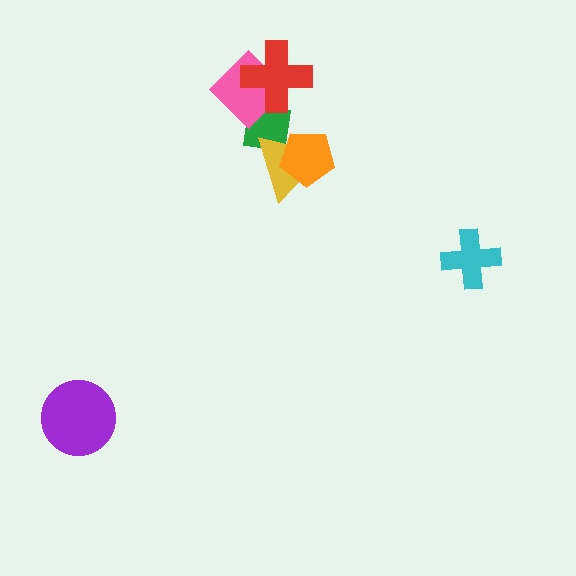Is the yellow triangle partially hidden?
Yes, it is partially covered by another shape.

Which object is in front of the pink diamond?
The red cross is in front of the pink diamond.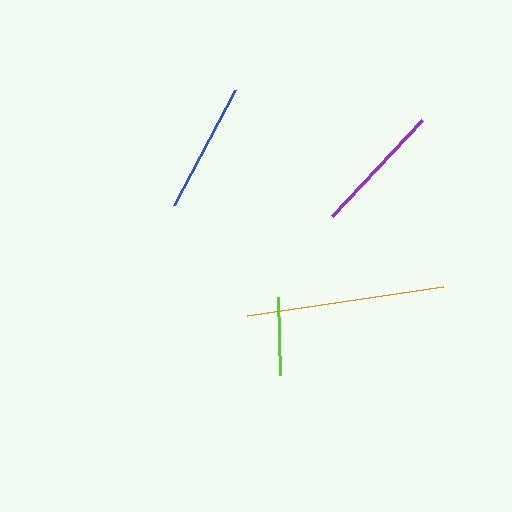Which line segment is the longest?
The orange line is the longest at approximately 198 pixels.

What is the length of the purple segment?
The purple segment is approximately 132 pixels long.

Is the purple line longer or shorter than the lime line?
The purple line is longer than the lime line.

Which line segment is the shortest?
The lime line is the shortest at approximately 79 pixels.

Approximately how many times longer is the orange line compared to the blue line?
The orange line is approximately 1.5 times the length of the blue line.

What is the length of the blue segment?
The blue segment is approximately 131 pixels long.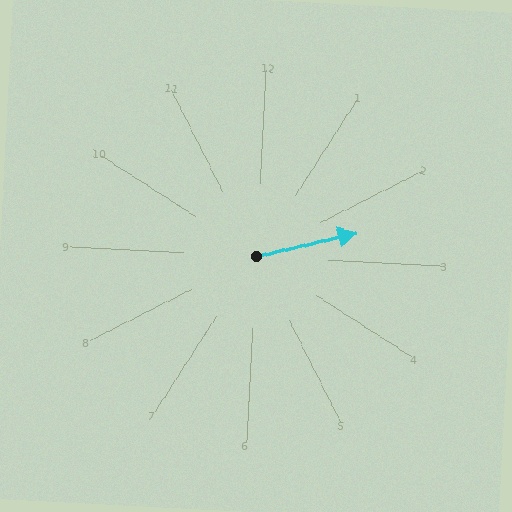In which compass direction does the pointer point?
East.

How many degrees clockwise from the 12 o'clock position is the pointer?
Approximately 74 degrees.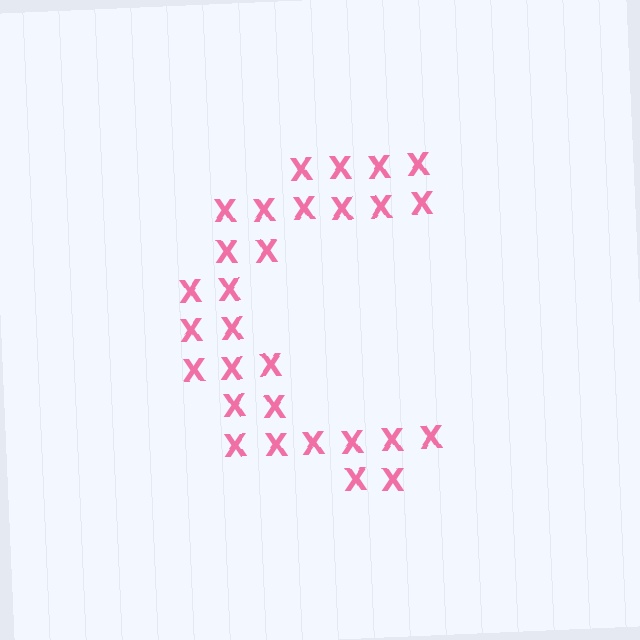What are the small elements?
The small elements are letter X's.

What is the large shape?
The large shape is the letter C.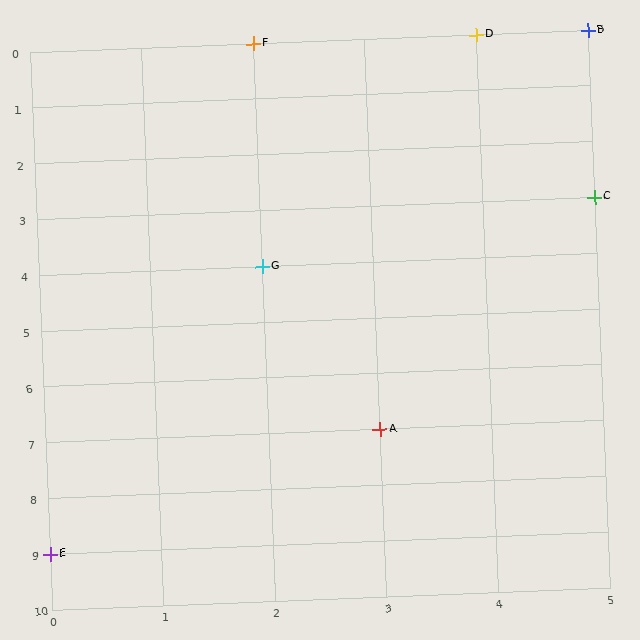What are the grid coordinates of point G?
Point G is at grid coordinates (2, 4).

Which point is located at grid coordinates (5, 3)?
Point C is at (5, 3).